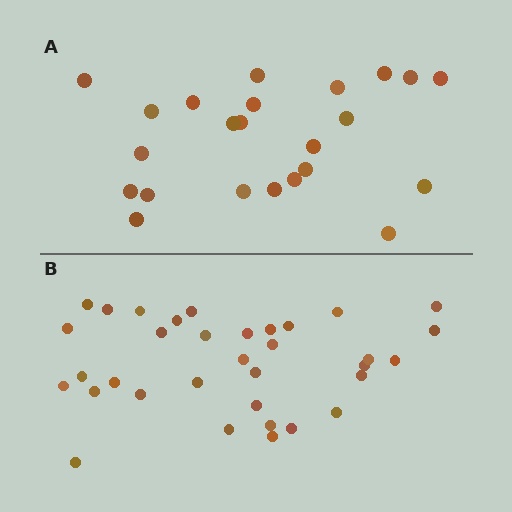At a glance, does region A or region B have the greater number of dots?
Region B (the bottom region) has more dots.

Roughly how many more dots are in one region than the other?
Region B has roughly 12 or so more dots than region A.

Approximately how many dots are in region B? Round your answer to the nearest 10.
About 30 dots. (The exact count is 34, which rounds to 30.)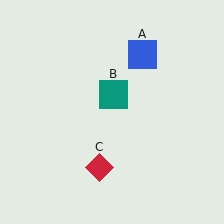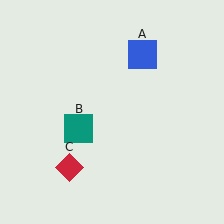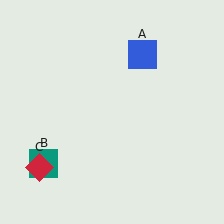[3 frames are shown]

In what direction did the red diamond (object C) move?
The red diamond (object C) moved left.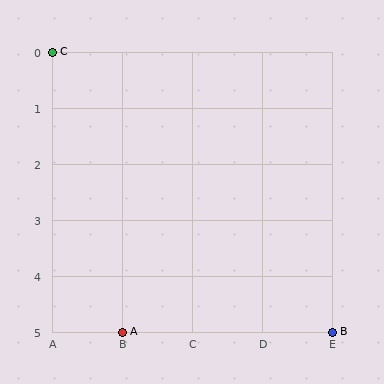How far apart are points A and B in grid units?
Points A and B are 3 columns apart.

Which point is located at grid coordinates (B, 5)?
Point A is at (B, 5).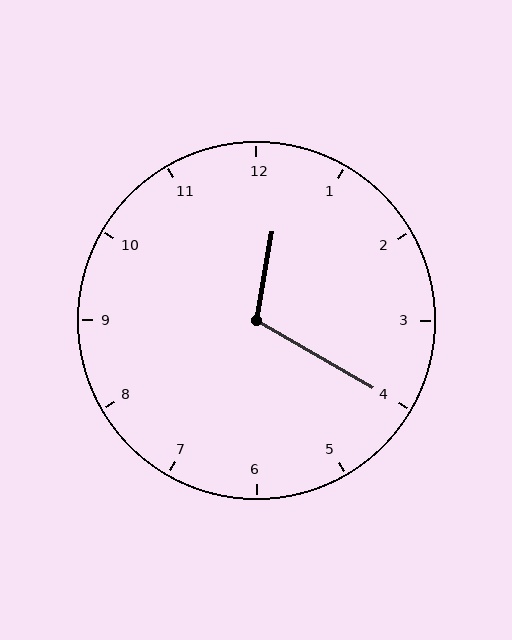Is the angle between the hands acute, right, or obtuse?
It is obtuse.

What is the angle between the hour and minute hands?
Approximately 110 degrees.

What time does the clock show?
12:20.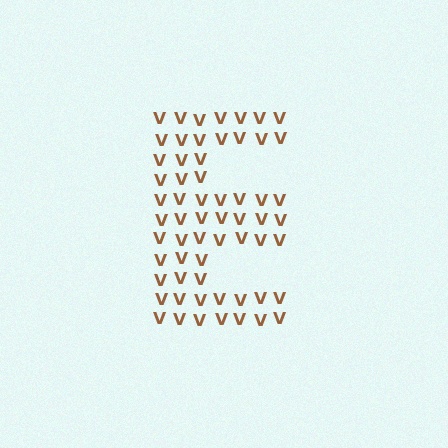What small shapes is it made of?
It is made of small letter V's.